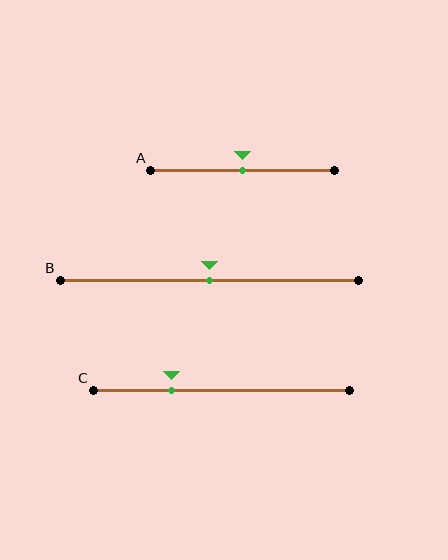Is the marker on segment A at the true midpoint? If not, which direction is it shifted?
Yes, the marker on segment A is at the true midpoint.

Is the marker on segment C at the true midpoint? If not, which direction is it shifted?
No, the marker on segment C is shifted to the left by about 19% of the segment length.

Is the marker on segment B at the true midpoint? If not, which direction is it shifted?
Yes, the marker on segment B is at the true midpoint.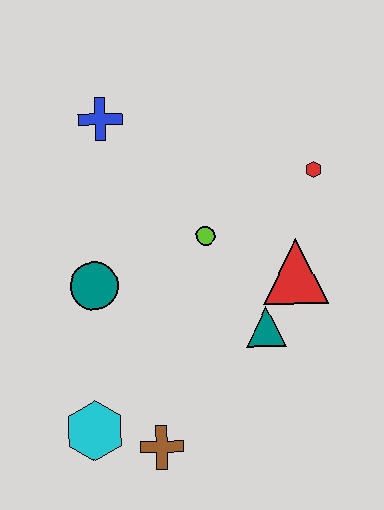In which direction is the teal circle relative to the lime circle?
The teal circle is to the left of the lime circle.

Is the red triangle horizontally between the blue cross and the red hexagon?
Yes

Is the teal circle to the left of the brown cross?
Yes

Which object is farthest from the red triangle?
The cyan hexagon is farthest from the red triangle.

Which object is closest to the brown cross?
The cyan hexagon is closest to the brown cross.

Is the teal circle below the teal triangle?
No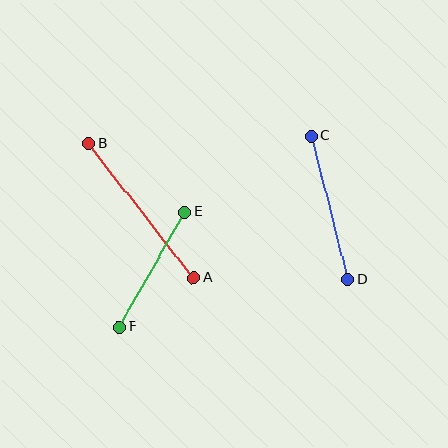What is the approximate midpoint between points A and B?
The midpoint is at approximately (141, 210) pixels.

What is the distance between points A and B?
The distance is approximately 170 pixels.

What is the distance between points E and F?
The distance is approximately 132 pixels.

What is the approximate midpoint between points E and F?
The midpoint is at approximately (152, 269) pixels.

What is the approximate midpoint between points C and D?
The midpoint is at approximately (329, 208) pixels.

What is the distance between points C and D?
The distance is approximately 148 pixels.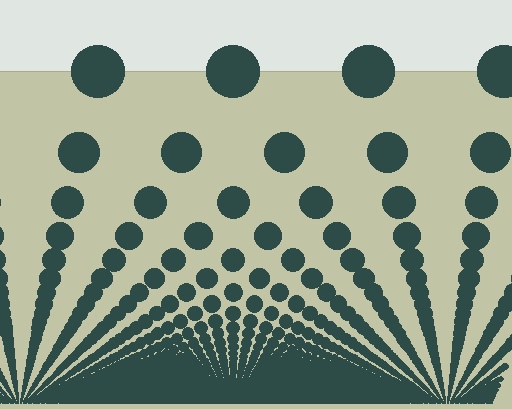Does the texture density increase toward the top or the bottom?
Density increases toward the bottom.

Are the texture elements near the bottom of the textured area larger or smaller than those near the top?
Smaller. The gradient is inverted — elements near the bottom are smaller and denser.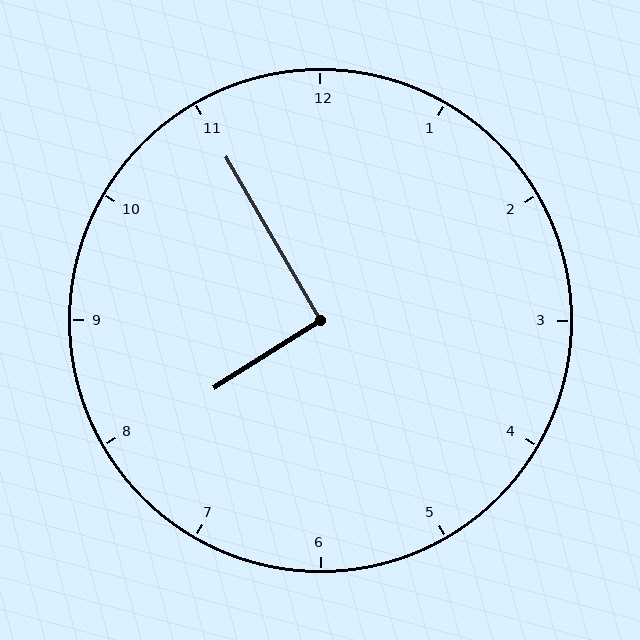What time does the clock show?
7:55.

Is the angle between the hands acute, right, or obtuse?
It is right.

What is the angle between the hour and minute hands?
Approximately 92 degrees.